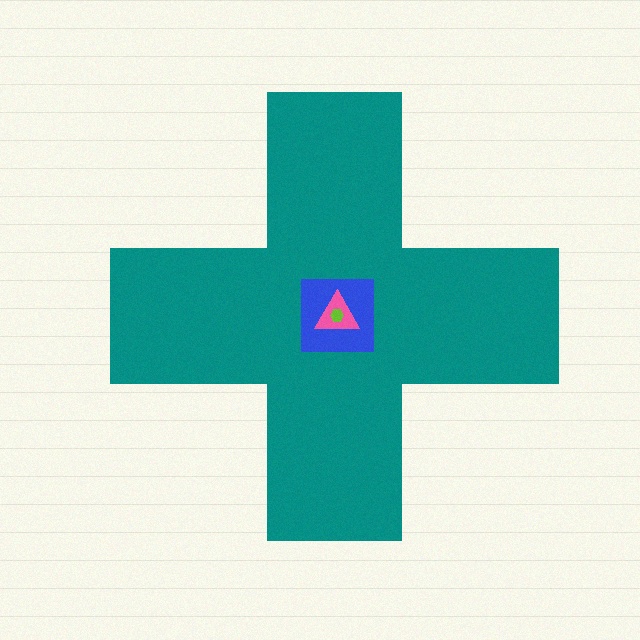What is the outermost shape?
The teal cross.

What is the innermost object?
The lime hexagon.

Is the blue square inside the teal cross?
Yes.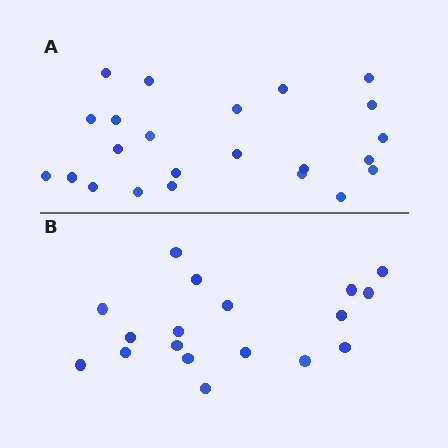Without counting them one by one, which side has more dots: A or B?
Region A (the top region) has more dots.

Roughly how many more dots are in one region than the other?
Region A has about 5 more dots than region B.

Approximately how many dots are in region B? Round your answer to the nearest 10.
About 20 dots. (The exact count is 18, which rounds to 20.)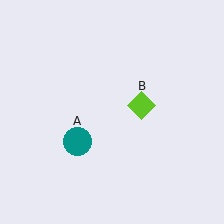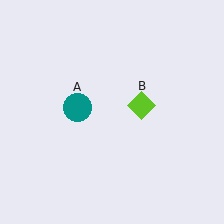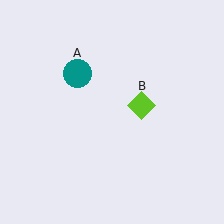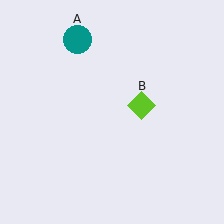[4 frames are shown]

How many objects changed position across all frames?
1 object changed position: teal circle (object A).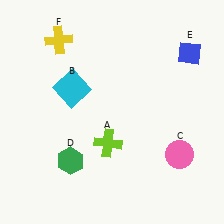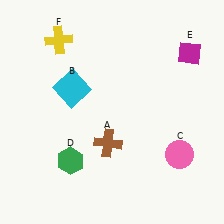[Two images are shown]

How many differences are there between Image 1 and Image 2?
There are 2 differences between the two images.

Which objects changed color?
A changed from lime to brown. E changed from blue to magenta.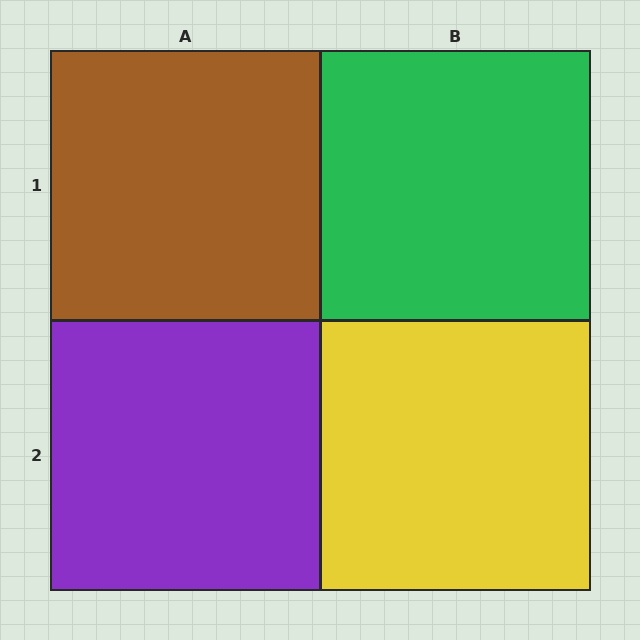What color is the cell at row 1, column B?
Green.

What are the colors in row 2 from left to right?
Purple, yellow.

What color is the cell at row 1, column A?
Brown.